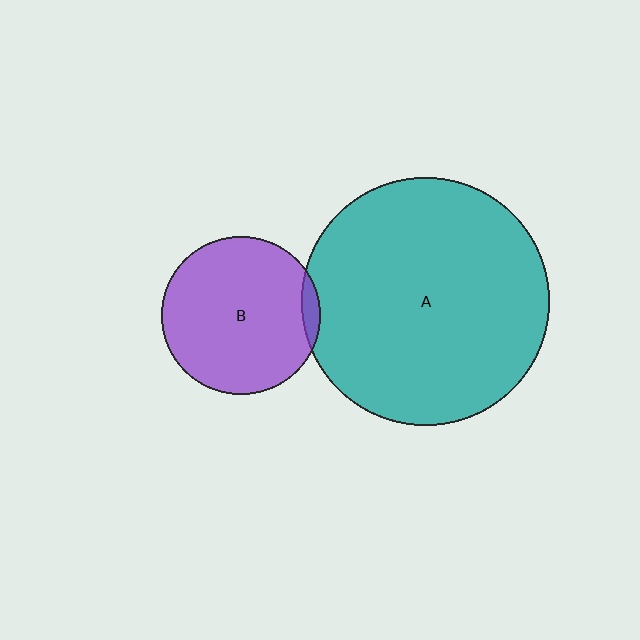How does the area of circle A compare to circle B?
Approximately 2.4 times.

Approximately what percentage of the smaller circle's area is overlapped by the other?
Approximately 5%.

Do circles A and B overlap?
Yes.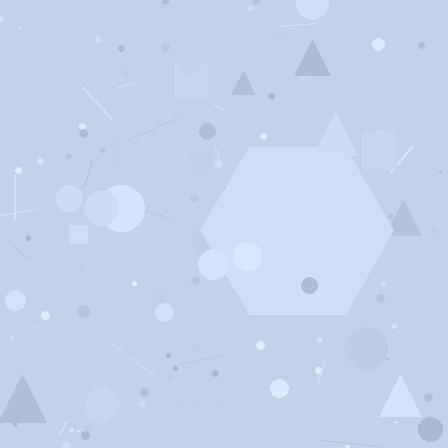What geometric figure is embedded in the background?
A hexagon is embedded in the background.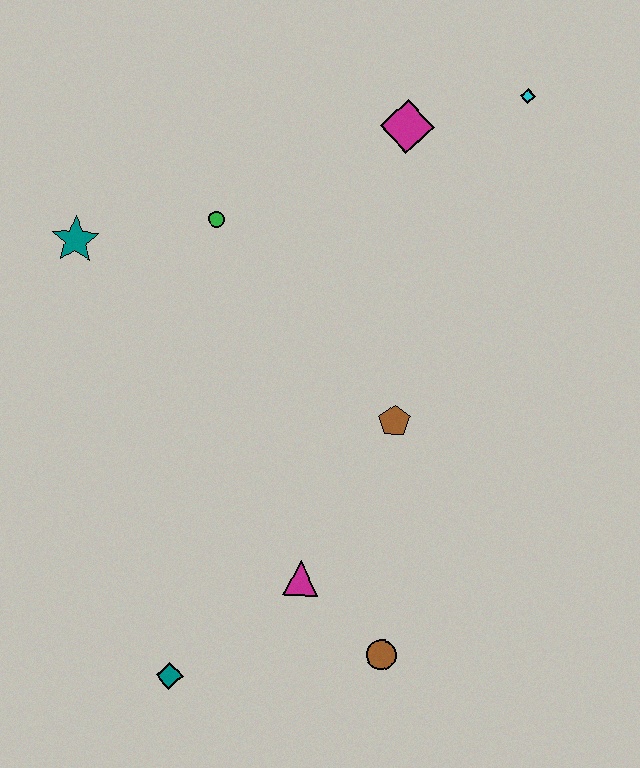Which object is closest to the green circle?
The teal star is closest to the green circle.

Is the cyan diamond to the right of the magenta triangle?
Yes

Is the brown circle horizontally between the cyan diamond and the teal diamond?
Yes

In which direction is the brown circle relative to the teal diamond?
The brown circle is to the right of the teal diamond.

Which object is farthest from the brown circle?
The cyan diamond is farthest from the brown circle.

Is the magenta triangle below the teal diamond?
No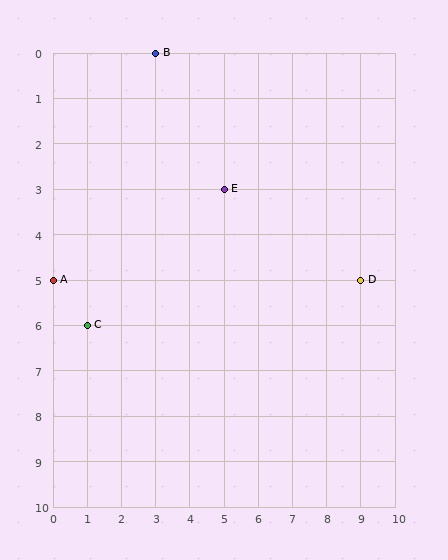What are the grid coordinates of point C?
Point C is at grid coordinates (1, 6).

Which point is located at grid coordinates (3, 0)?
Point B is at (3, 0).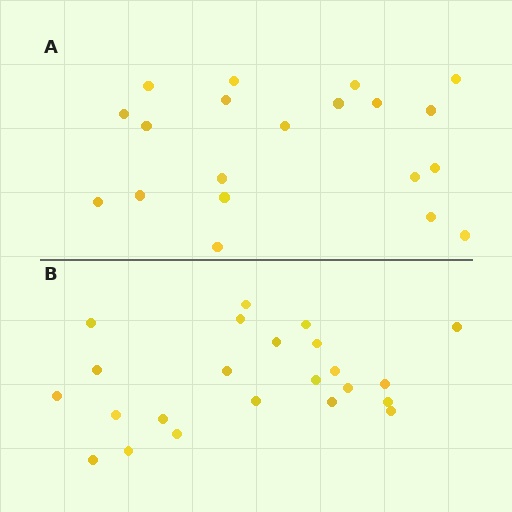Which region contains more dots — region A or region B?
Region B (the bottom region) has more dots.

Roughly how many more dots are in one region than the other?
Region B has just a few more — roughly 2 or 3 more dots than region A.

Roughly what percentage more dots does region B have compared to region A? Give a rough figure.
About 15% more.